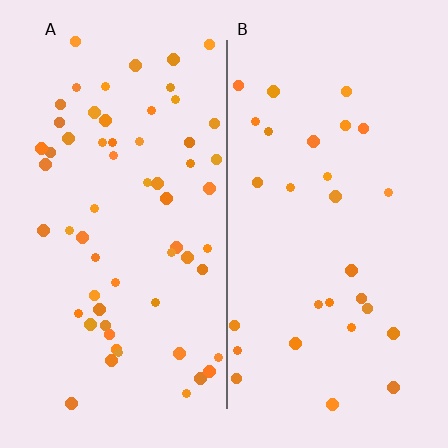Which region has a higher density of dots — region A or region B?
A (the left).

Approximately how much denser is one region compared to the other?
Approximately 2.1× — region A over region B.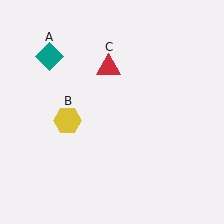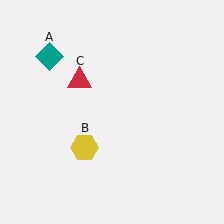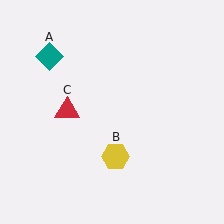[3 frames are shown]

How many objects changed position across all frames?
2 objects changed position: yellow hexagon (object B), red triangle (object C).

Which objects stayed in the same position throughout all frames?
Teal diamond (object A) remained stationary.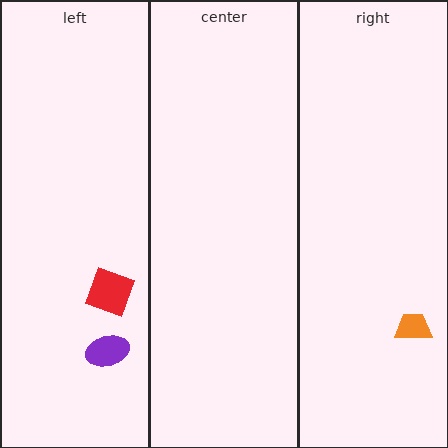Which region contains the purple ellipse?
The left region.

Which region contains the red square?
The left region.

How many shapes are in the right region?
1.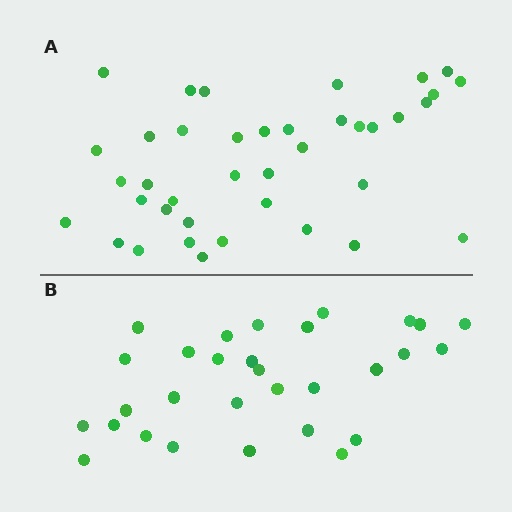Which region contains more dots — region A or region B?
Region A (the top region) has more dots.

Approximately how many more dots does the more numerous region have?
Region A has roughly 8 or so more dots than region B.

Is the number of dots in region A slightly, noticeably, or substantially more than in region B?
Region A has noticeably more, but not dramatically so. The ratio is roughly 1.3 to 1.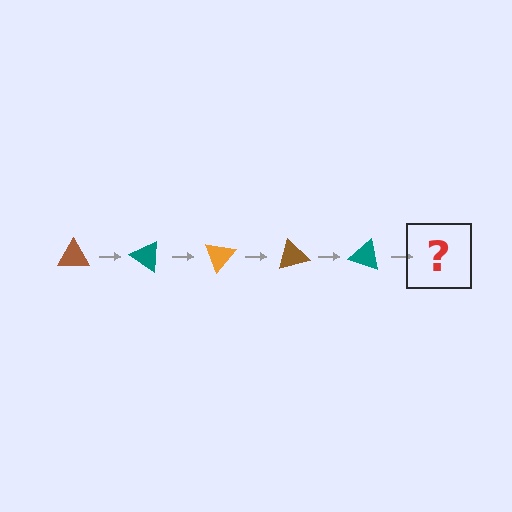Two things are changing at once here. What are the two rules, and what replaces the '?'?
The two rules are that it rotates 35 degrees each step and the color cycles through brown, teal, and orange. The '?' should be an orange triangle, rotated 175 degrees from the start.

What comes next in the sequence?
The next element should be an orange triangle, rotated 175 degrees from the start.